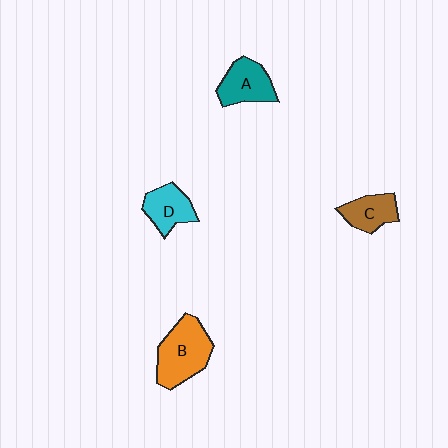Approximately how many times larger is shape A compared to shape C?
Approximately 1.2 times.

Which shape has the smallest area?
Shape C (brown).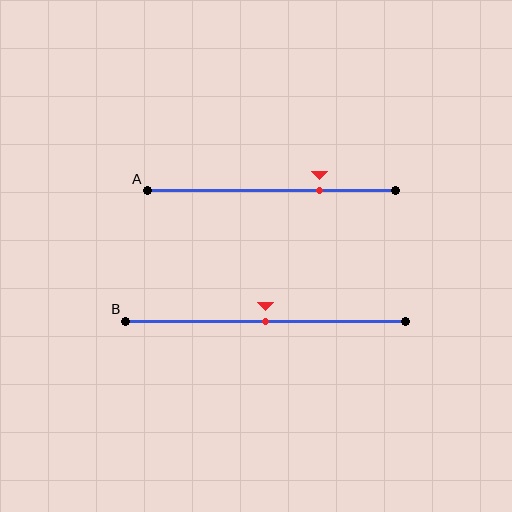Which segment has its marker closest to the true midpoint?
Segment B has its marker closest to the true midpoint.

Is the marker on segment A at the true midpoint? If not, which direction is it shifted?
No, the marker on segment A is shifted to the right by about 19% of the segment length.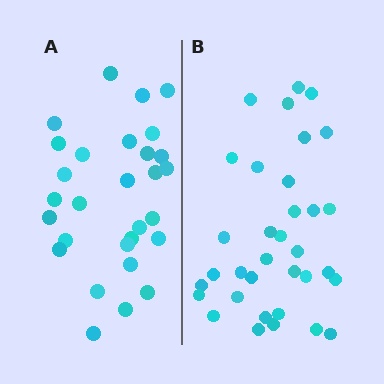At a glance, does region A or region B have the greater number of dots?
Region B (the right region) has more dots.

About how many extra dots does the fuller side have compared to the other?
Region B has about 5 more dots than region A.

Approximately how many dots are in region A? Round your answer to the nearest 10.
About 30 dots. (The exact count is 29, which rounds to 30.)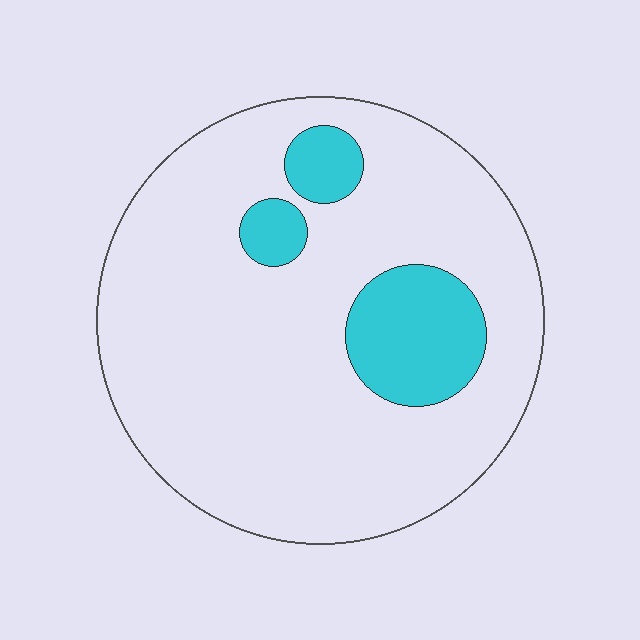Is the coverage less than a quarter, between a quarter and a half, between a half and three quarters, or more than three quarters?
Less than a quarter.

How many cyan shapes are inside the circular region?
3.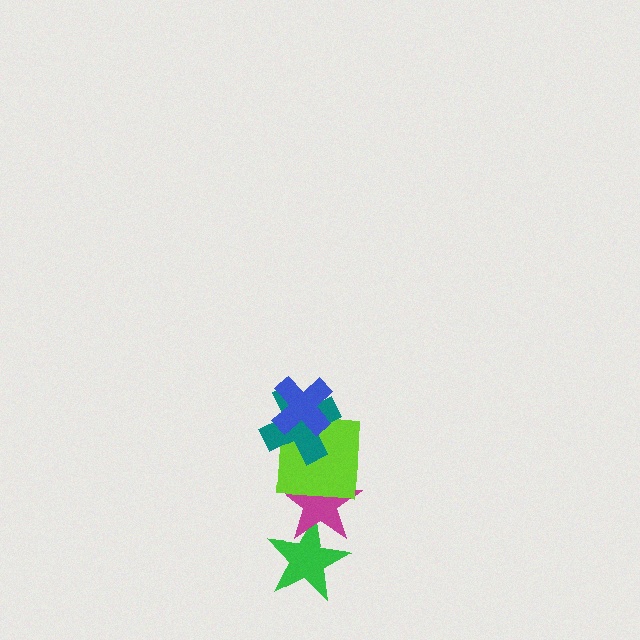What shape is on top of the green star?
The magenta star is on top of the green star.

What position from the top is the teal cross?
The teal cross is 2nd from the top.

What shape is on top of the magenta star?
The lime square is on top of the magenta star.